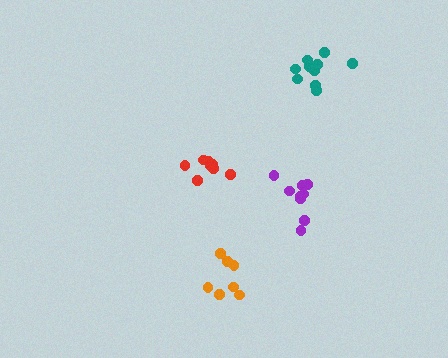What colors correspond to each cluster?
The clusters are colored: orange, teal, purple, red.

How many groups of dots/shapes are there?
There are 4 groups.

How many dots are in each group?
Group 1: 7 dots, Group 2: 11 dots, Group 3: 9 dots, Group 4: 8 dots (35 total).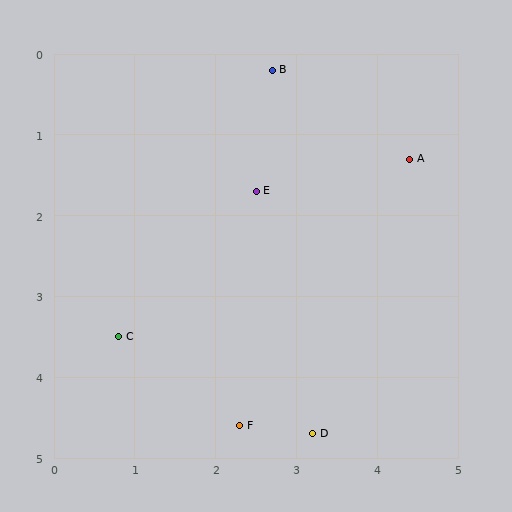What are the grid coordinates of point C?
Point C is at approximately (0.8, 3.5).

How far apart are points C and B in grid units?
Points C and B are about 3.8 grid units apart.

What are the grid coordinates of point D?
Point D is at approximately (3.2, 4.7).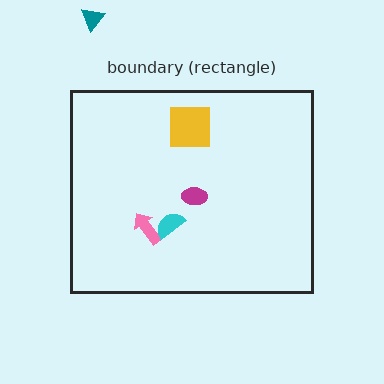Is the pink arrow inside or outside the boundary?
Inside.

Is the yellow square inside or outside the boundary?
Inside.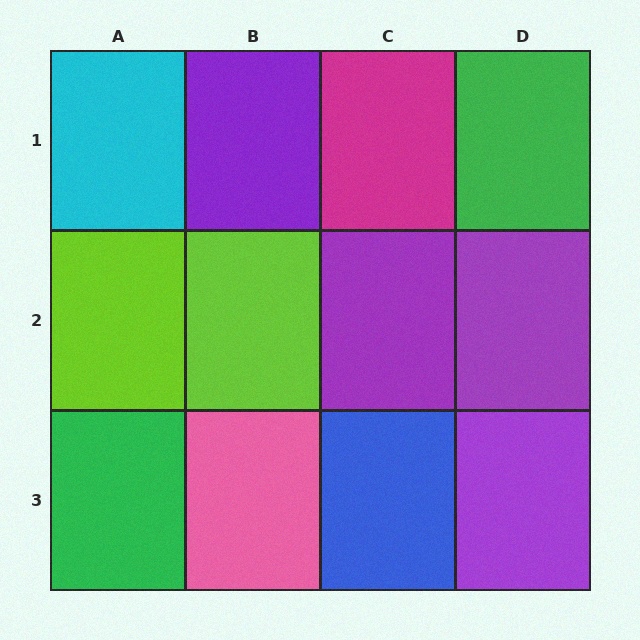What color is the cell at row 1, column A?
Cyan.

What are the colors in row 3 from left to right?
Green, pink, blue, purple.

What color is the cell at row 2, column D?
Purple.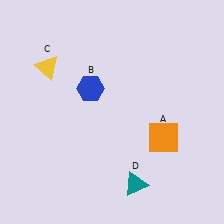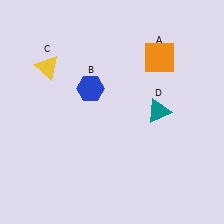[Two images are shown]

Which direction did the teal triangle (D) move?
The teal triangle (D) moved up.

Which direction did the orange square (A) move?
The orange square (A) moved up.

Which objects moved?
The objects that moved are: the orange square (A), the teal triangle (D).